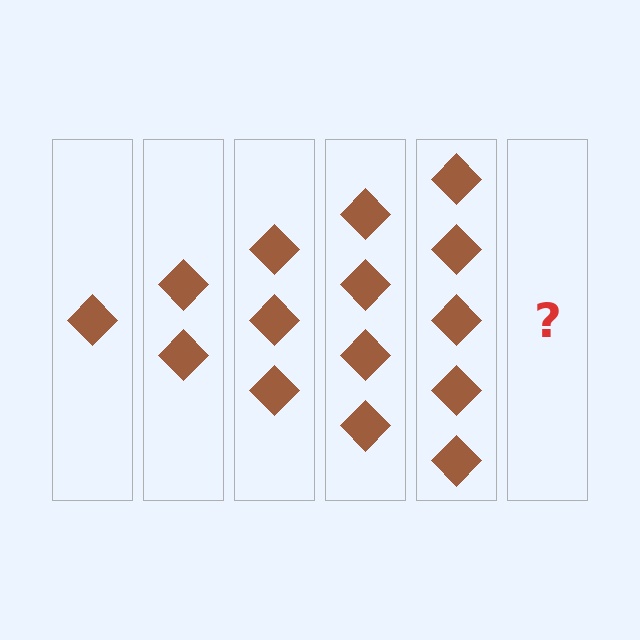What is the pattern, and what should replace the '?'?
The pattern is that each step adds one more diamond. The '?' should be 6 diamonds.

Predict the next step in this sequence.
The next step is 6 diamonds.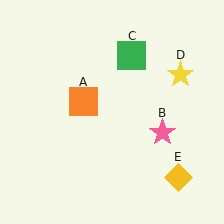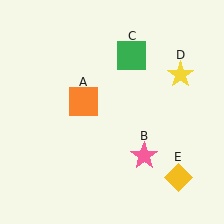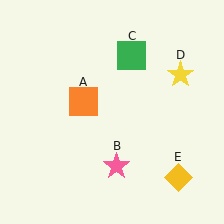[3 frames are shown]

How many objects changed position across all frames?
1 object changed position: pink star (object B).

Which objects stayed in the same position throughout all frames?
Orange square (object A) and green square (object C) and yellow star (object D) and yellow diamond (object E) remained stationary.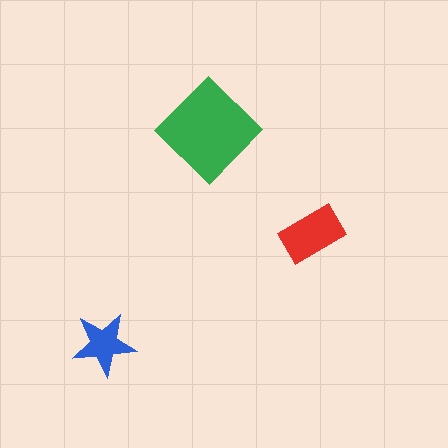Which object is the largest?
The green diamond.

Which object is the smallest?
The blue star.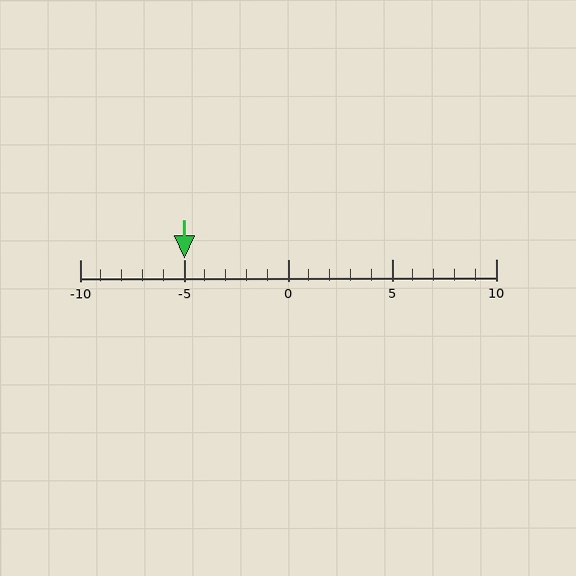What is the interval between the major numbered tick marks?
The major tick marks are spaced 5 units apart.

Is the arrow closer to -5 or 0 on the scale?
The arrow is closer to -5.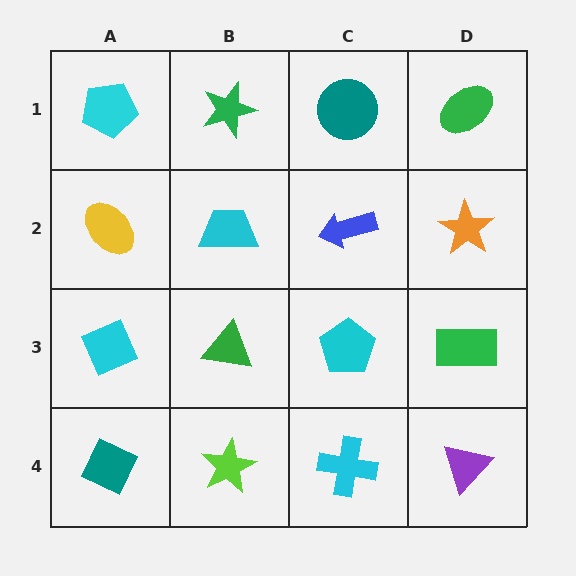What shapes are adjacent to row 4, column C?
A cyan pentagon (row 3, column C), a lime star (row 4, column B), a purple triangle (row 4, column D).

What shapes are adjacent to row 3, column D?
An orange star (row 2, column D), a purple triangle (row 4, column D), a cyan pentagon (row 3, column C).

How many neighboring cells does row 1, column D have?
2.